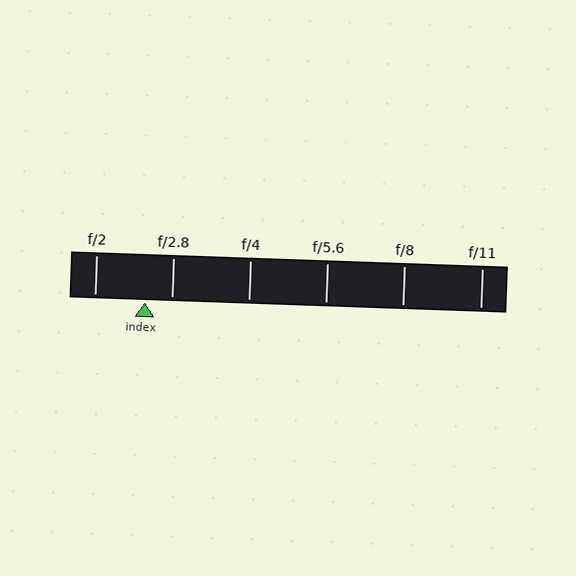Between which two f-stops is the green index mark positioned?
The index mark is between f/2 and f/2.8.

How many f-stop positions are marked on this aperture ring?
There are 6 f-stop positions marked.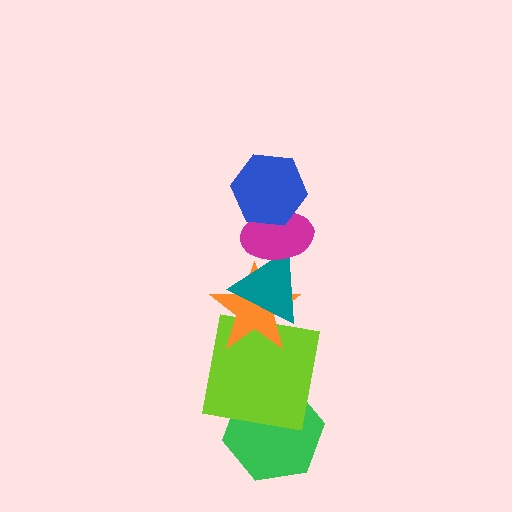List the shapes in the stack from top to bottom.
From top to bottom: the blue hexagon, the magenta ellipse, the teal triangle, the orange star, the lime square, the green hexagon.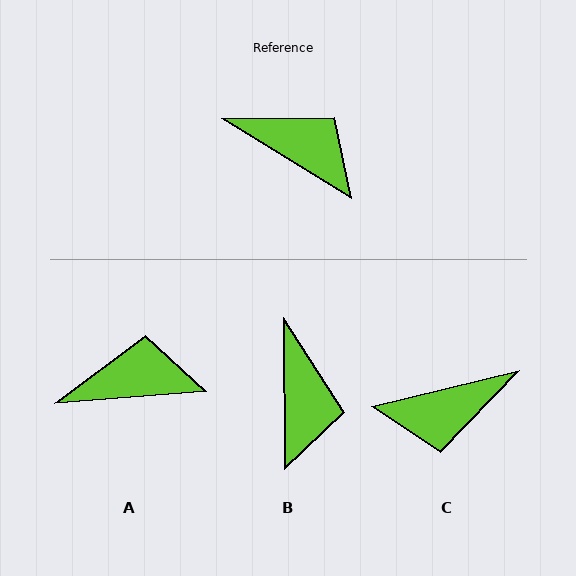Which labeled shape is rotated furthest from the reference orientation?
C, about 135 degrees away.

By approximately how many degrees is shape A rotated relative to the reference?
Approximately 36 degrees counter-clockwise.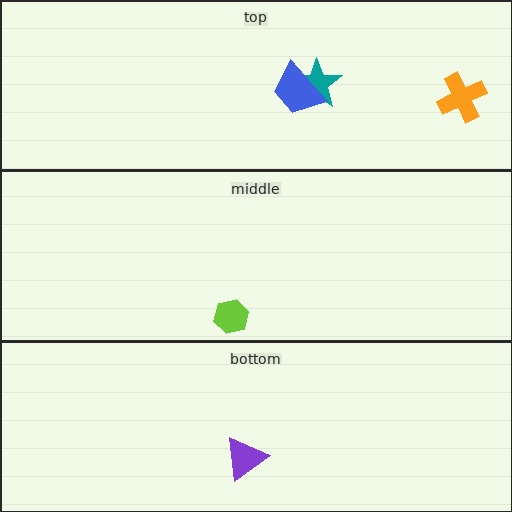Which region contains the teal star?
The top region.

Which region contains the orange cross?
The top region.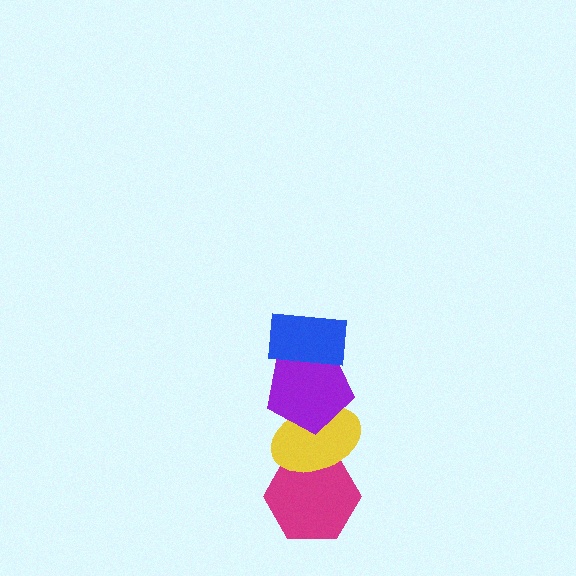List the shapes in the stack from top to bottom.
From top to bottom: the blue rectangle, the purple pentagon, the yellow ellipse, the magenta hexagon.